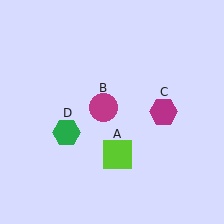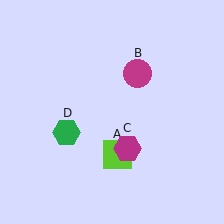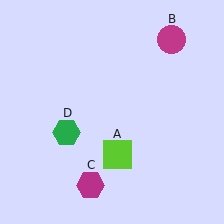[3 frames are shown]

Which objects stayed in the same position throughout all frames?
Lime square (object A) and green hexagon (object D) remained stationary.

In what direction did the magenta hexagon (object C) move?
The magenta hexagon (object C) moved down and to the left.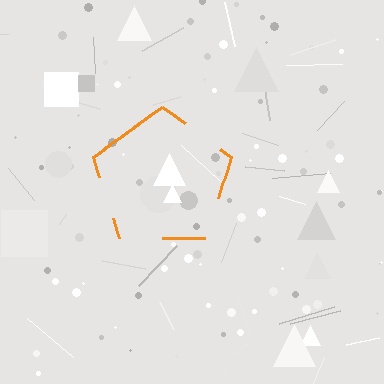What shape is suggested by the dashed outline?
The dashed outline suggests a pentagon.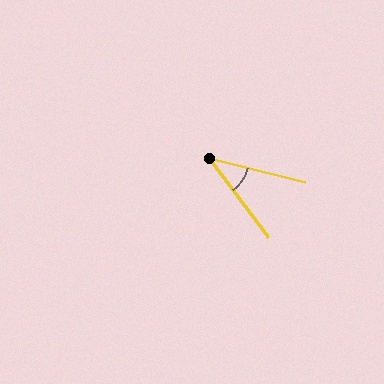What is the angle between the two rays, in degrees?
Approximately 40 degrees.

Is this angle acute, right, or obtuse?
It is acute.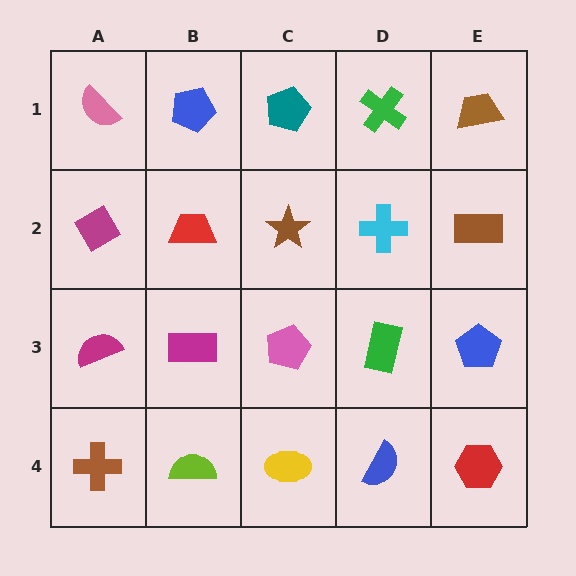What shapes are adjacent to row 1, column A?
A magenta diamond (row 2, column A), a blue pentagon (row 1, column B).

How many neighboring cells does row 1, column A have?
2.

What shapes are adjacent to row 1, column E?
A brown rectangle (row 2, column E), a green cross (row 1, column D).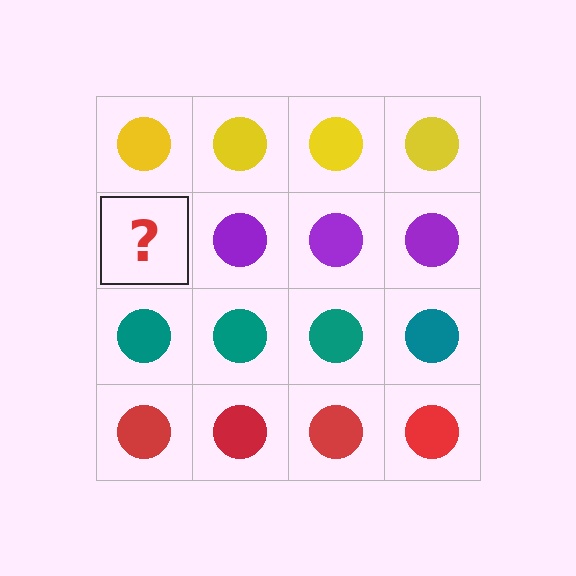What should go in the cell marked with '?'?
The missing cell should contain a purple circle.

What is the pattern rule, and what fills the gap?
The rule is that each row has a consistent color. The gap should be filled with a purple circle.